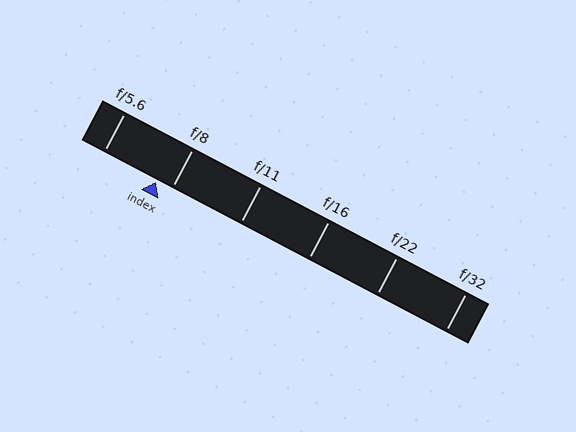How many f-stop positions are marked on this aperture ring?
There are 6 f-stop positions marked.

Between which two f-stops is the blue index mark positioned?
The index mark is between f/5.6 and f/8.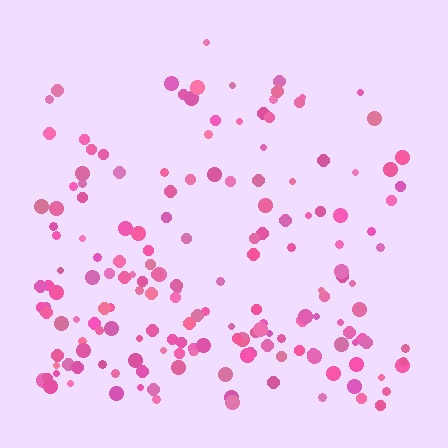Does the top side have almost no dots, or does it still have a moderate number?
Still a moderate number, just noticeably fewer than the bottom.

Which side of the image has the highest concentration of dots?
The bottom.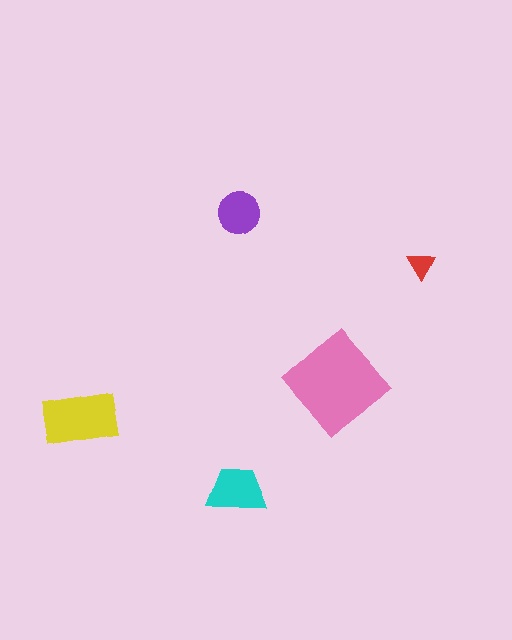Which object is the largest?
The pink diamond.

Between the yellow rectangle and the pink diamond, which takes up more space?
The pink diamond.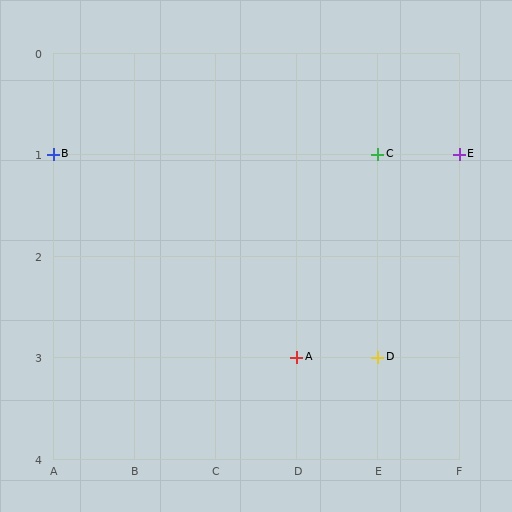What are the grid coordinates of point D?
Point D is at grid coordinates (E, 3).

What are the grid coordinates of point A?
Point A is at grid coordinates (D, 3).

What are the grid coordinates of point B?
Point B is at grid coordinates (A, 1).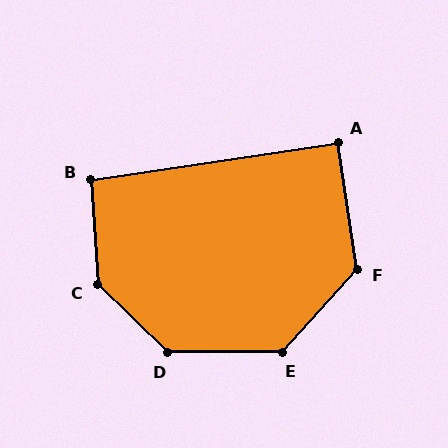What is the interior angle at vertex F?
Approximately 129 degrees (obtuse).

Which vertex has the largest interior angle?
C, at approximately 138 degrees.